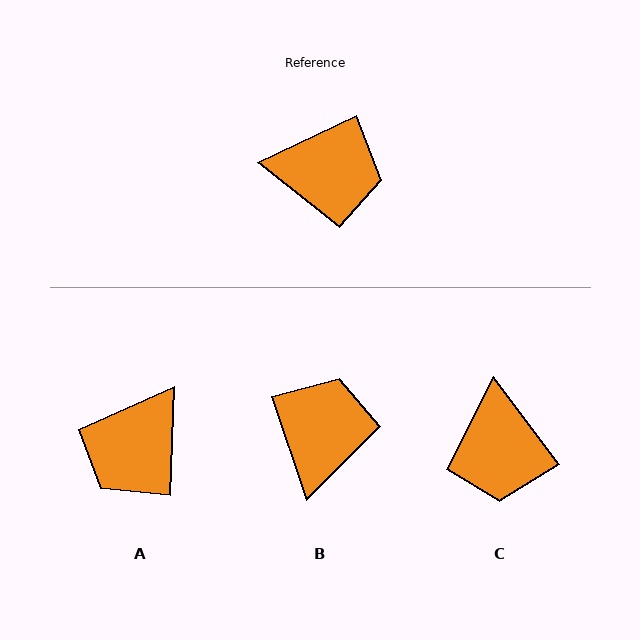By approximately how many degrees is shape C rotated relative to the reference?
Approximately 79 degrees clockwise.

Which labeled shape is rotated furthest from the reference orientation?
A, about 117 degrees away.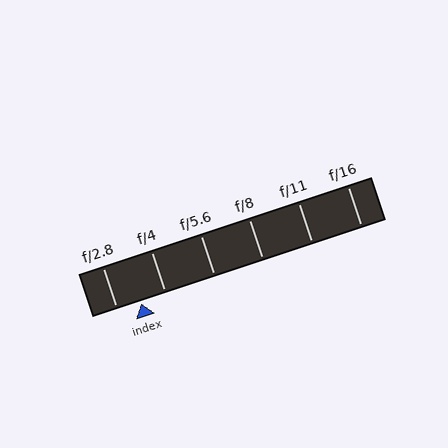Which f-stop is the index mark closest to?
The index mark is closest to f/2.8.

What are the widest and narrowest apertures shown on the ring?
The widest aperture shown is f/2.8 and the narrowest is f/16.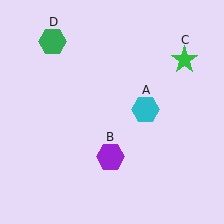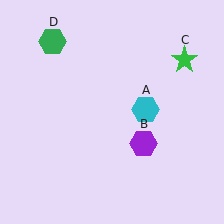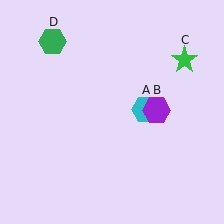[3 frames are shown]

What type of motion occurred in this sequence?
The purple hexagon (object B) rotated counterclockwise around the center of the scene.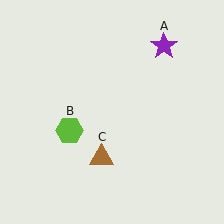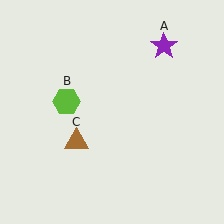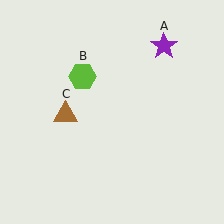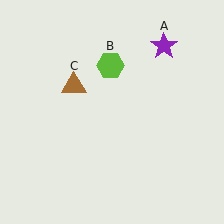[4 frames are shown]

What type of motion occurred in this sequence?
The lime hexagon (object B), brown triangle (object C) rotated clockwise around the center of the scene.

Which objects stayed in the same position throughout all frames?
Purple star (object A) remained stationary.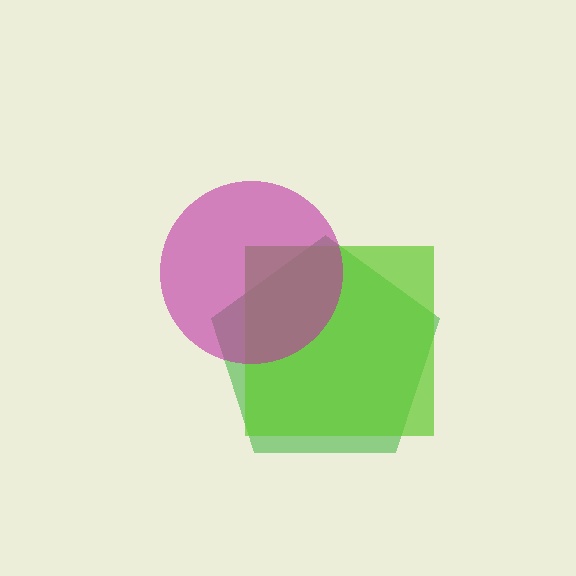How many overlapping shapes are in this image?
There are 3 overlapping shapes in the image.